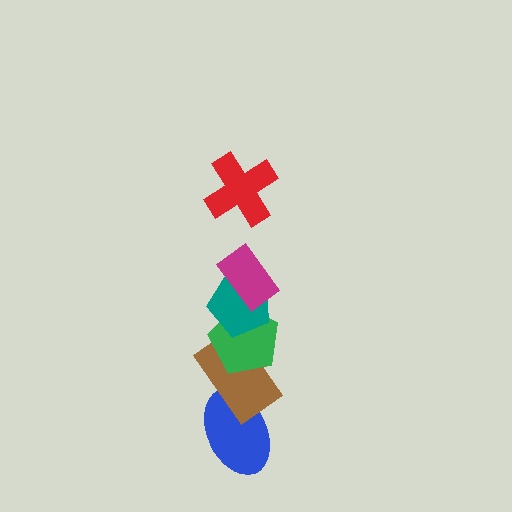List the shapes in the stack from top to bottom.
From top to bottom: the red cross, the magenta rectangle, the teal pentagon, the green pentagon, the brown rectangle, the blue ellipse.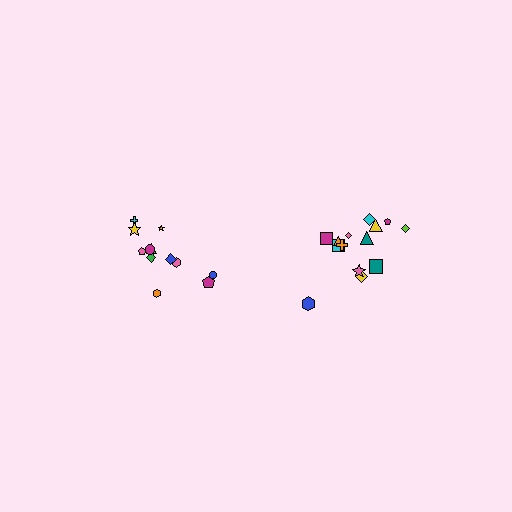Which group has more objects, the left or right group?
The right group.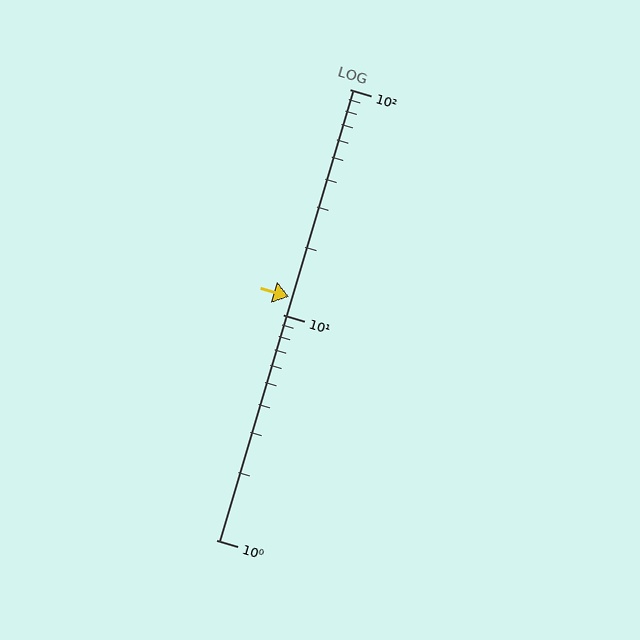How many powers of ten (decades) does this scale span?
The scale spans 2 decades, from 1 to 100.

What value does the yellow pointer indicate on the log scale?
The pointer indicates approximately 12.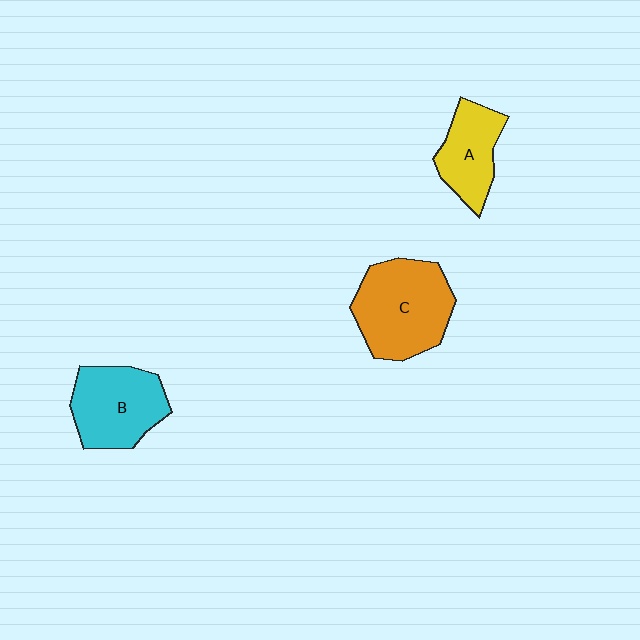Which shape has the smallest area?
Shape A (yellow).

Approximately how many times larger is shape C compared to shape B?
Approximately 1.2 times.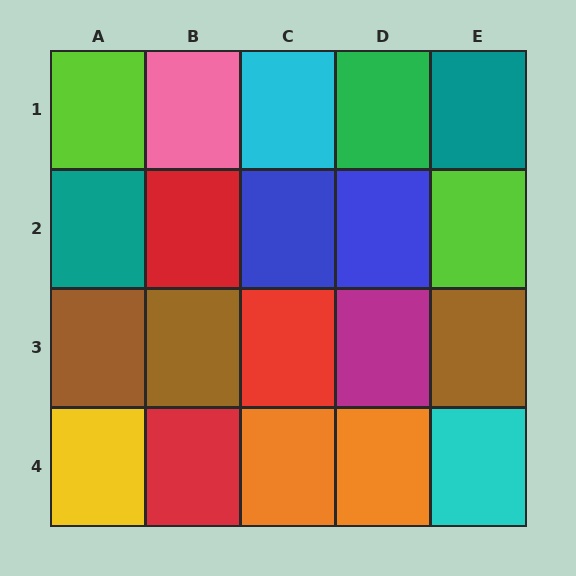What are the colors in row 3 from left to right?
Brown, brown, red, magenta, brown.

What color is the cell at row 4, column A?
Yellow.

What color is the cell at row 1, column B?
Pink.